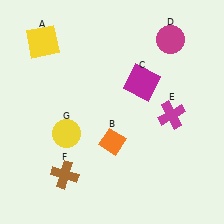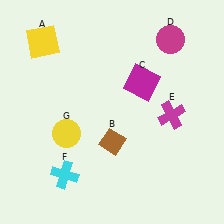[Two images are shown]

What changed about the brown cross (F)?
In Image 1, F is brown. In Image 2, it changed to cyan.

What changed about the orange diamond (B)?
In Image 1, B is orange. In Image 2, it changed to brown.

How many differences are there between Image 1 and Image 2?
There are 2 differences between the two images.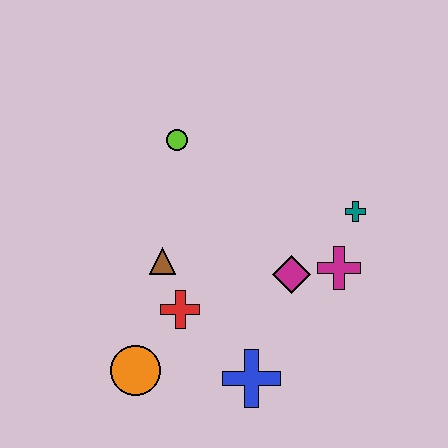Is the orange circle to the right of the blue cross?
No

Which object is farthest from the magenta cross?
The orange circle is farthest from the magenta cross.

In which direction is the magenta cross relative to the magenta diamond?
The magenta cross is to the right of the magenta diamond.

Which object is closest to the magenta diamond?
The magenta cross is closest to the magenta diamond.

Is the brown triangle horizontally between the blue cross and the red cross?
No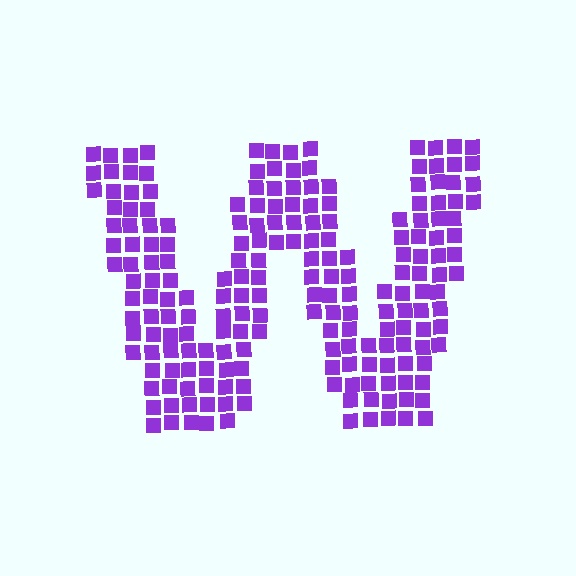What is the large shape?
The large shape is the letter W.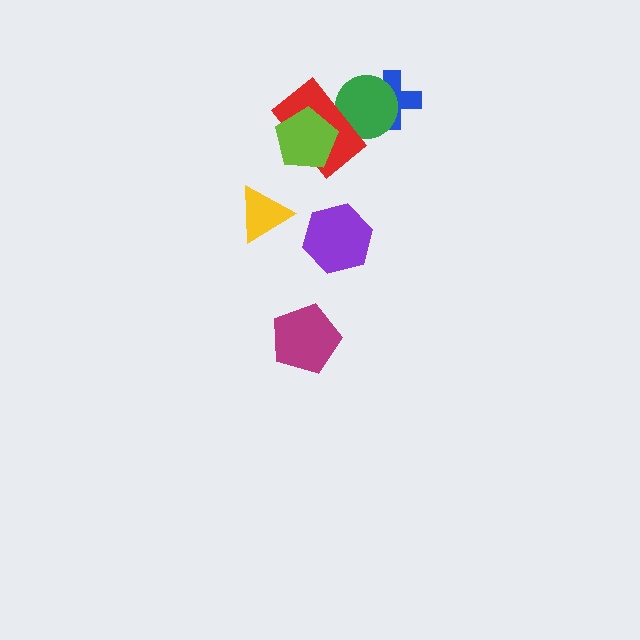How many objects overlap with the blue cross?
1 object overlaps with the blue cross.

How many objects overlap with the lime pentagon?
1 object overlaps with the lime pentagon.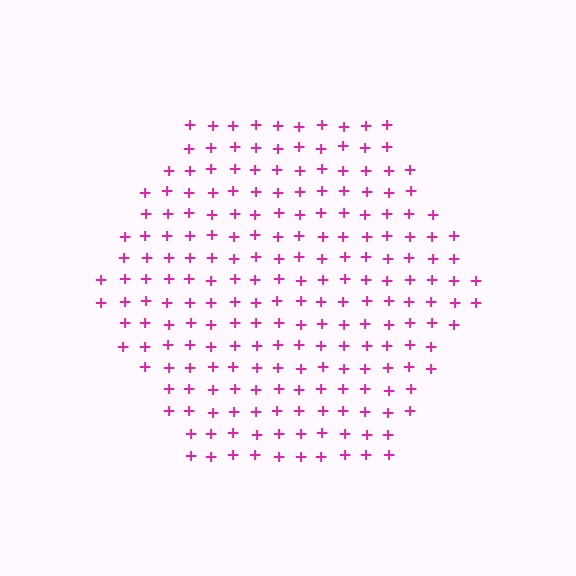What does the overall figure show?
The overall figure shows a hexagon.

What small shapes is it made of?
It is made of small plus signs.